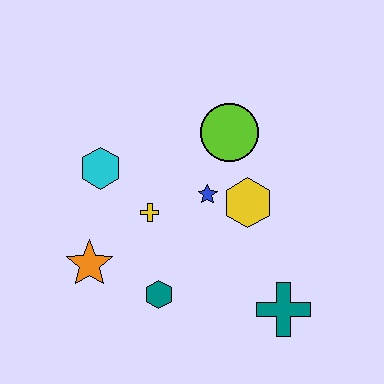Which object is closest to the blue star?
The yellow hexagon is closest to the blue star.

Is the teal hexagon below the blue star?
Yes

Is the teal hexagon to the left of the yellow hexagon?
Yes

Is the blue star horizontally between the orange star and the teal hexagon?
No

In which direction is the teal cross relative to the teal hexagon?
The teal cross is to the right of the teal hexagon.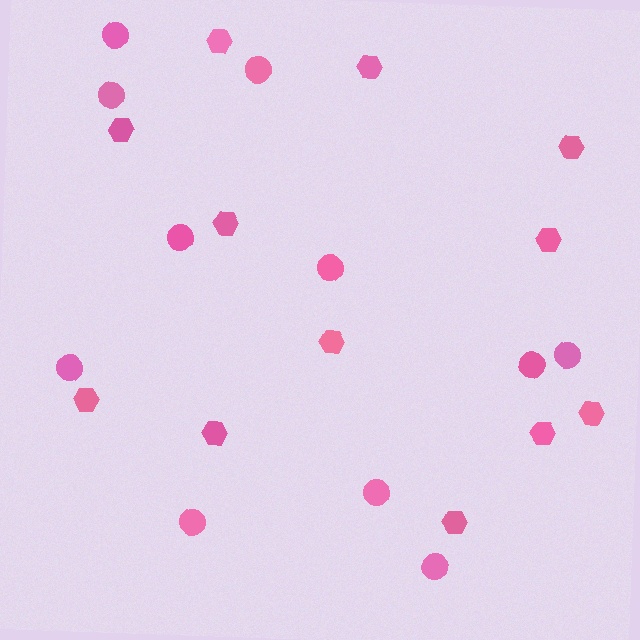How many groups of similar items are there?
There are 2 groups: one group of hexagons (12) and one group of circles (11).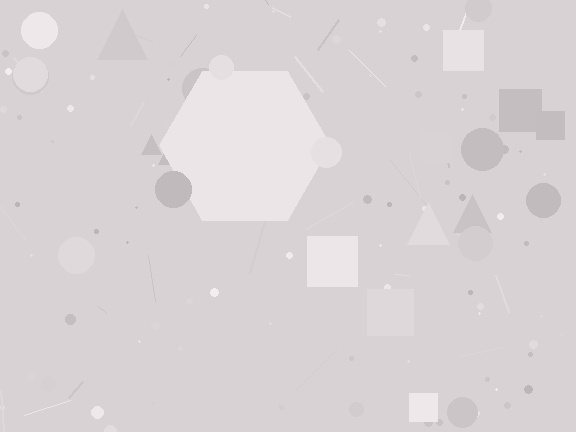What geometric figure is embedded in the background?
A hexagon is embedded in the background.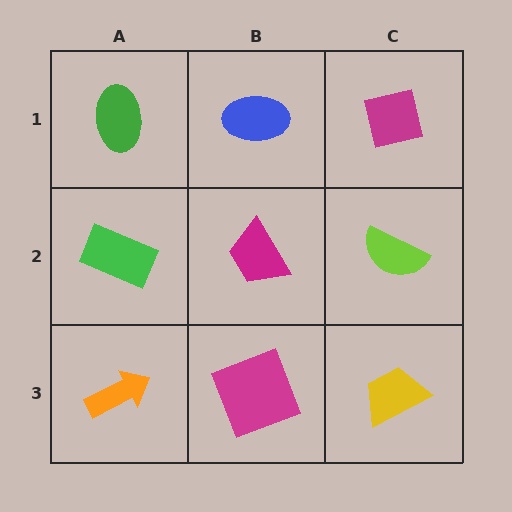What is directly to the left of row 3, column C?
A magenta square.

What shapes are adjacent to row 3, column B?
A magenta trapezoid (row 2, column B), an orange arrow (row 3, column A), a yellow trapezoid (row 3, column C).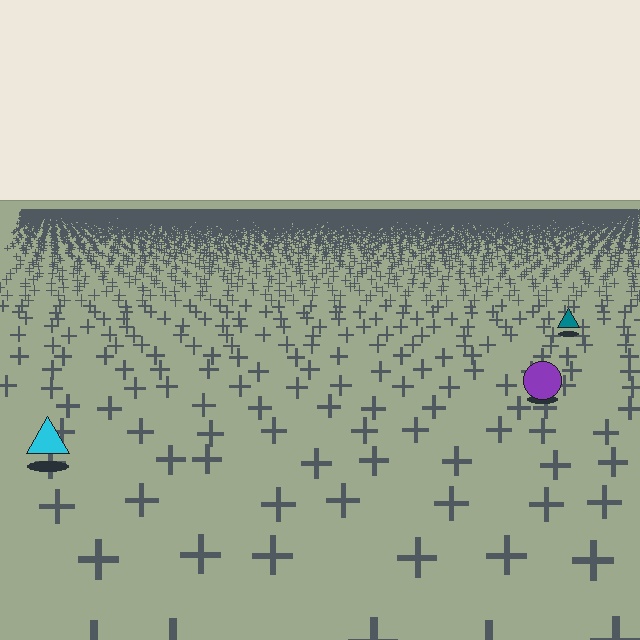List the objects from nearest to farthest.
From nearest to farthest: the cyan triangle, the purple circle, the teal triangle.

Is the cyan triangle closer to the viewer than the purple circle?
Yes. The cyan triangle is closer — you can tell from the texture gradient: the ground texture is coarser near it.